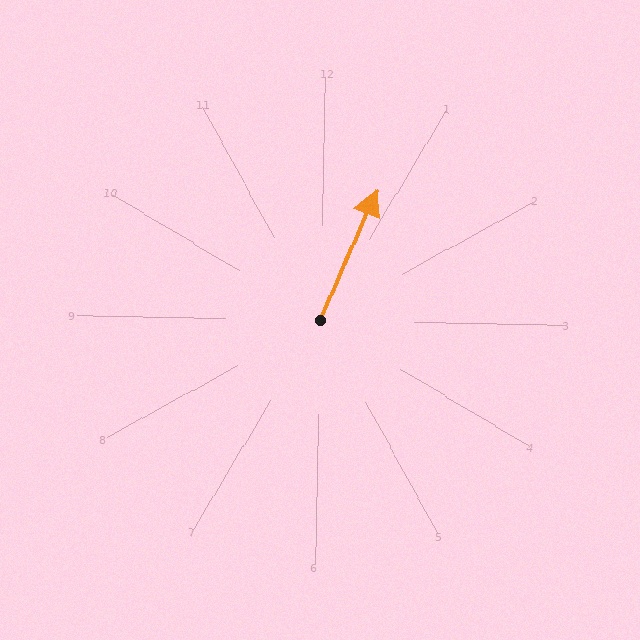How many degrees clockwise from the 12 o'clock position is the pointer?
Approximately 23 degrees.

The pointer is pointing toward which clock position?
Roughly 1 o'clock.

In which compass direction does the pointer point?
Northeast.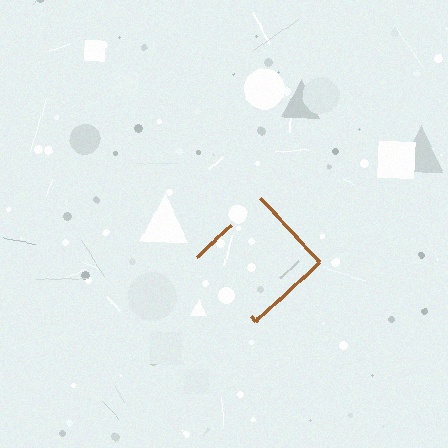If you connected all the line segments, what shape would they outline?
They would outline a diamond.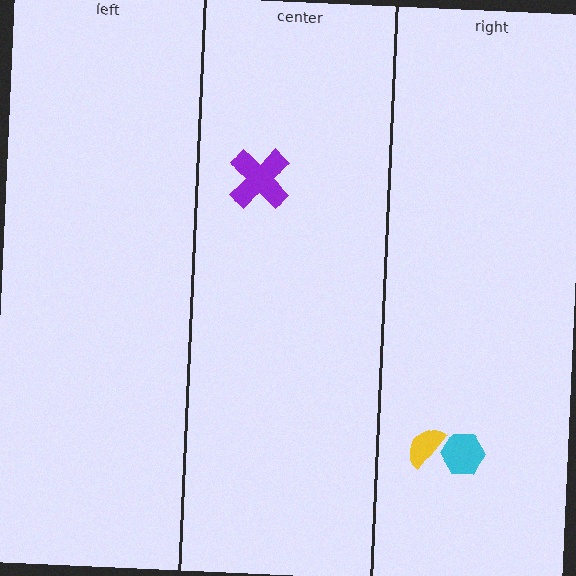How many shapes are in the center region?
1.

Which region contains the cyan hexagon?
The right region.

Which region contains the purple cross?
The center region.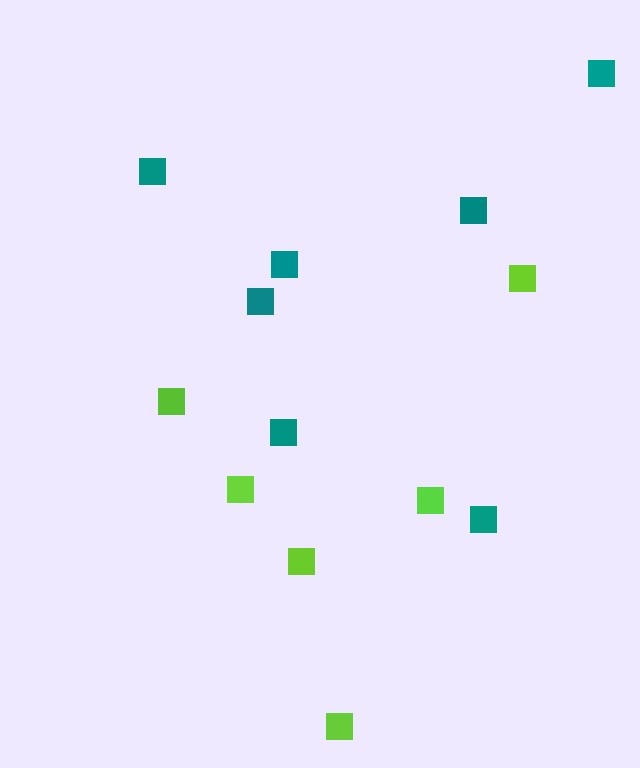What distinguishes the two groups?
There are 2 groups: one group of lime squares (6) and one group of teal squares (7).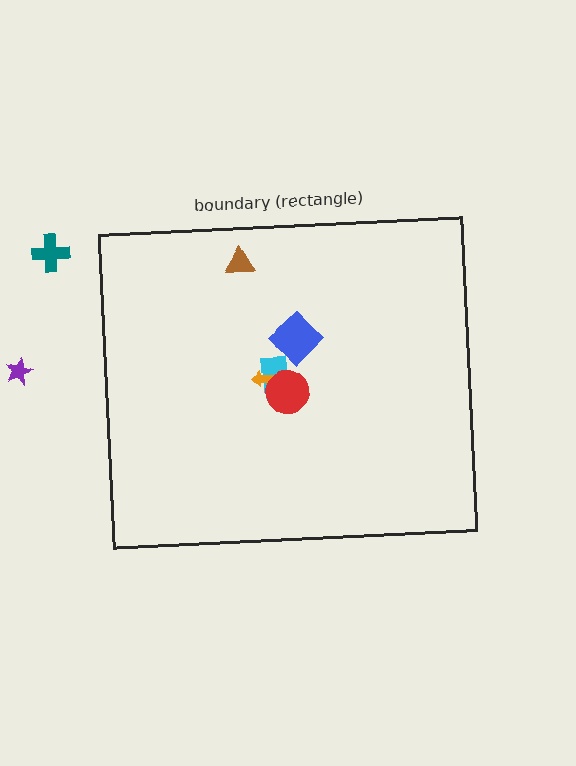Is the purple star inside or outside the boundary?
Outside.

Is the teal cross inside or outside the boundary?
Outside.